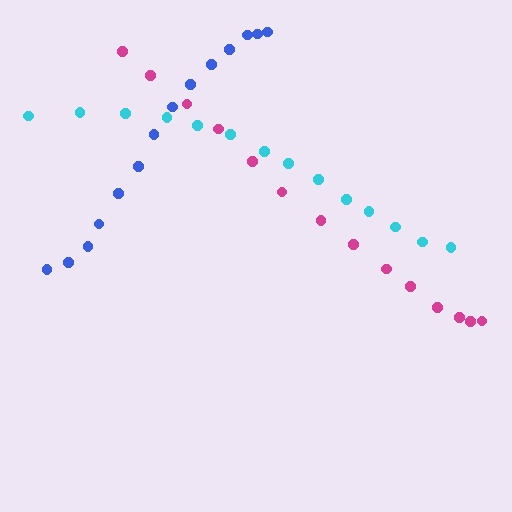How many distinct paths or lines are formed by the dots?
There are 3 distinct paths.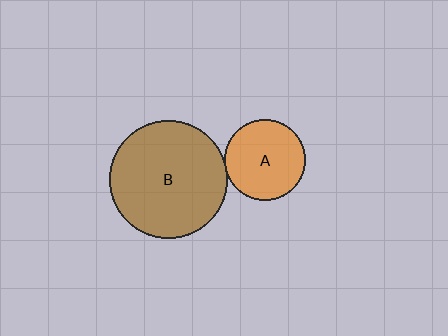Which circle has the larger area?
Circle B (brown).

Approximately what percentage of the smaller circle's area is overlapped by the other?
Approximately 5%.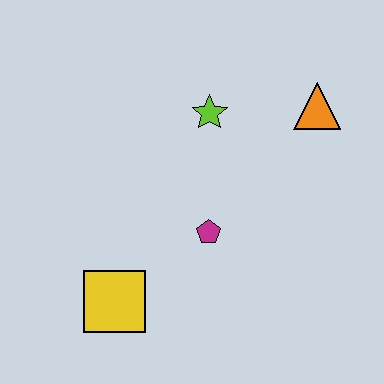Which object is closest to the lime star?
The orange triangle is closest to the lime star.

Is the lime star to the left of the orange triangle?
Yes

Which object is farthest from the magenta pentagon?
The orange triangle is farthest from the magenta pentagon.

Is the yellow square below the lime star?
Yes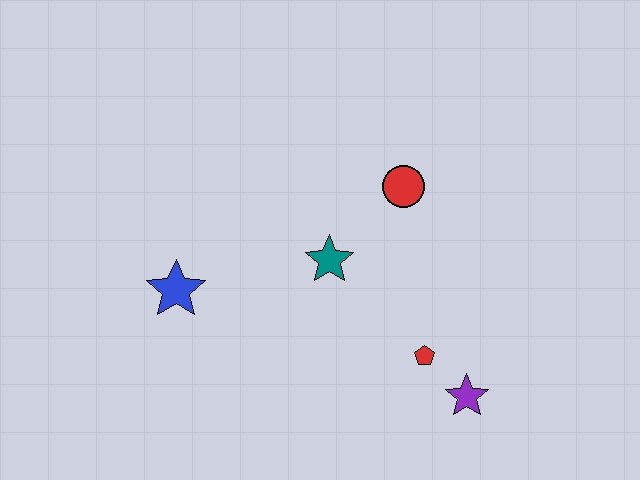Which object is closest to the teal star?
The red circle is closest to the teal star.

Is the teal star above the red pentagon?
Yes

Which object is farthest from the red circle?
The blue star is farthest from the red circle.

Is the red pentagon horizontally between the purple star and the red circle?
Yes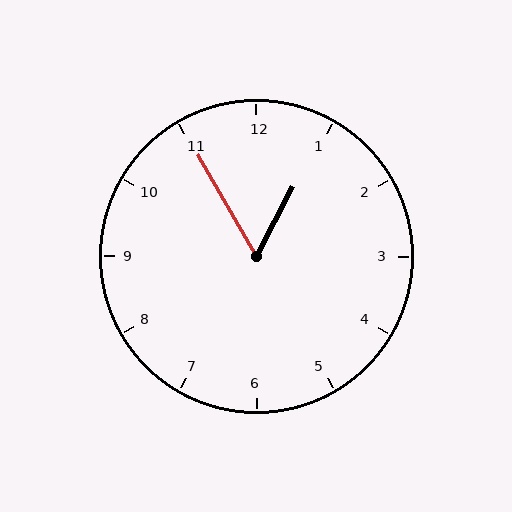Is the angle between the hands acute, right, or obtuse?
It is acute.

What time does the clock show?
12:55.